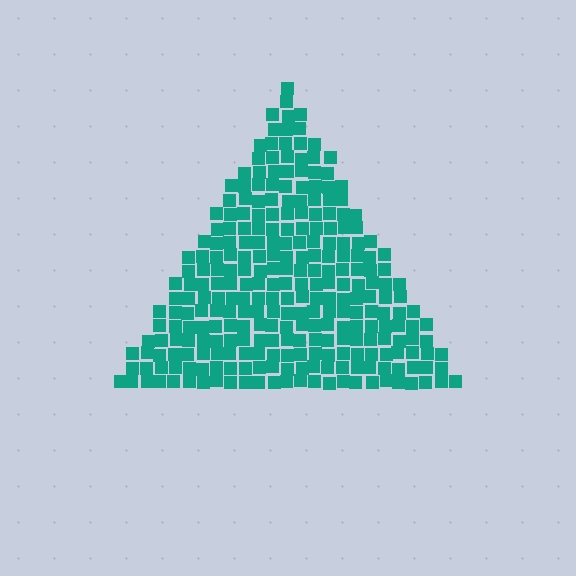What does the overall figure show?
The overall figure shows a triangle.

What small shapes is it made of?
It is made of small squares.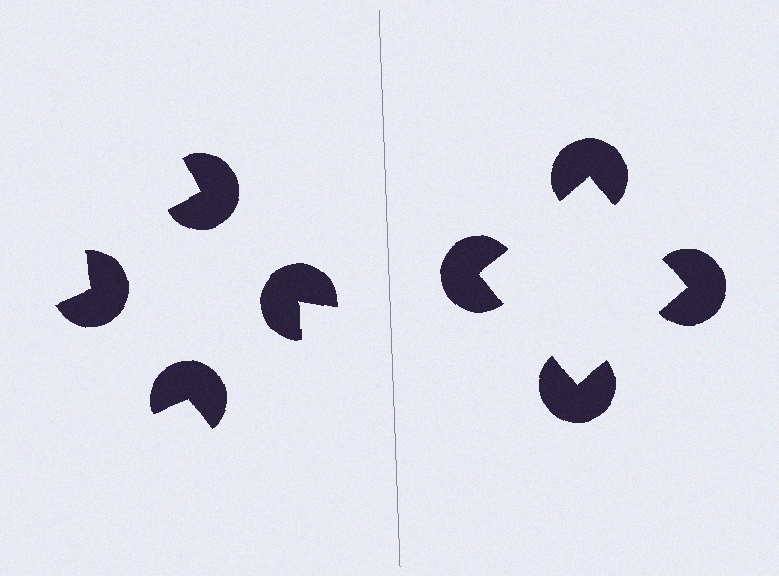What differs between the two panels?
The pac-man discs are positioned identically on both sides; only the wedge orientations differ. On the right they align to a square; on the left they are misaligned.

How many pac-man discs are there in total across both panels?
8 — 4 on each side.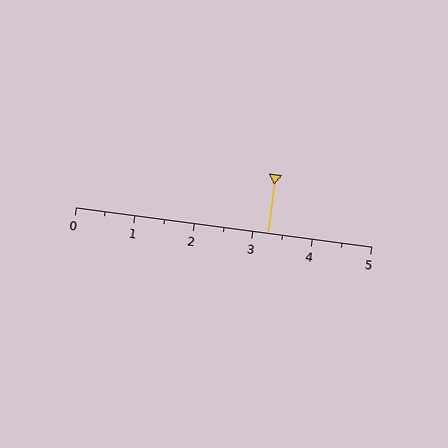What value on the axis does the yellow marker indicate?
The marker indicates approximately 3.2.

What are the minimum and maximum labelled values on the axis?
The axis runs from 0 to 5.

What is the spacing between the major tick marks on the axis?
The major ticks are spaced 1 apart.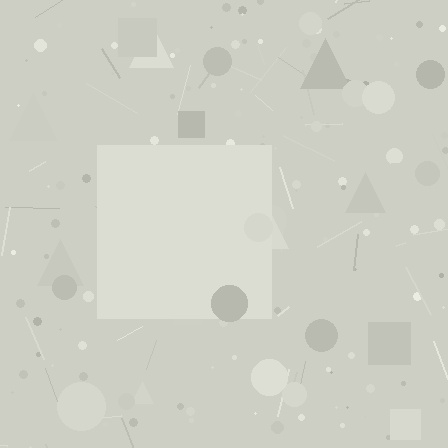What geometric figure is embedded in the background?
A square is embedded in the background.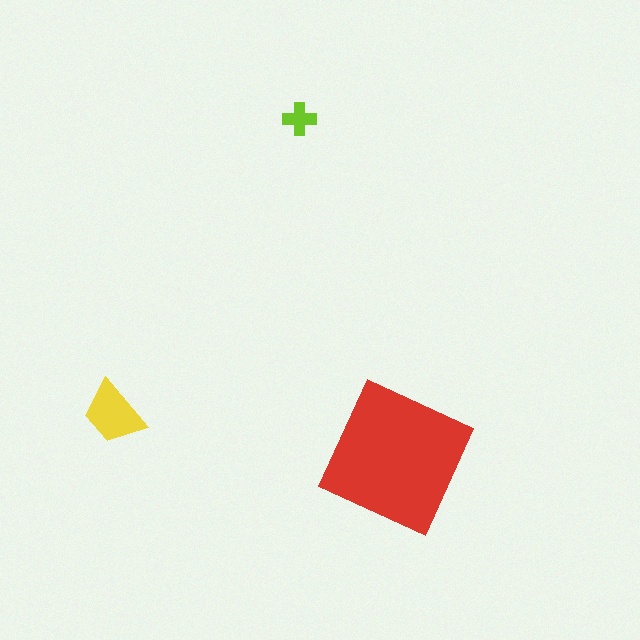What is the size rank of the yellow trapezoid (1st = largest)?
2nd.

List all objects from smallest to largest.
The lime cross, the yellow trapezoid, the red square.